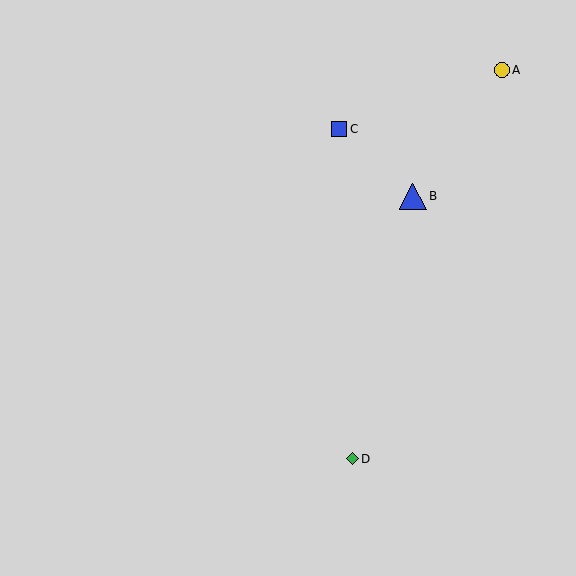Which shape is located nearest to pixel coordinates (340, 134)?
The blue square (labeled C) at (339, 129) is nearest to that location.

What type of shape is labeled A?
Shape A is a yellow circle.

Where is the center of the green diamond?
The center of the green diamond is at (352, 459).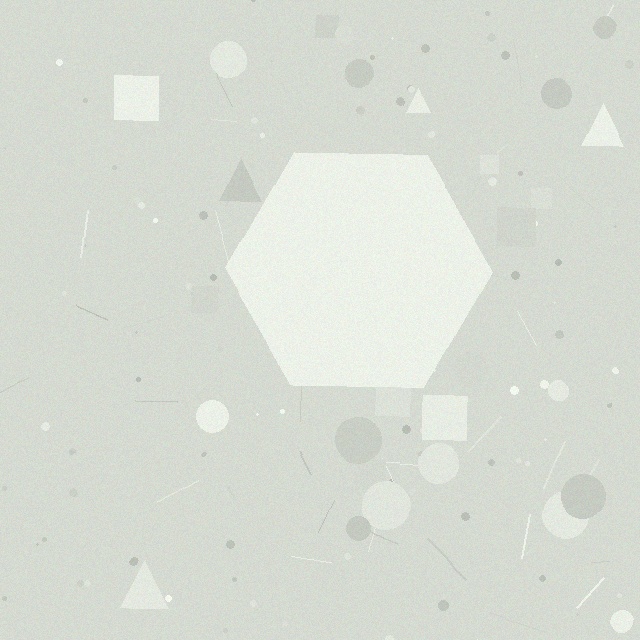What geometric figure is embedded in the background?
A hexagon is embedded in the background.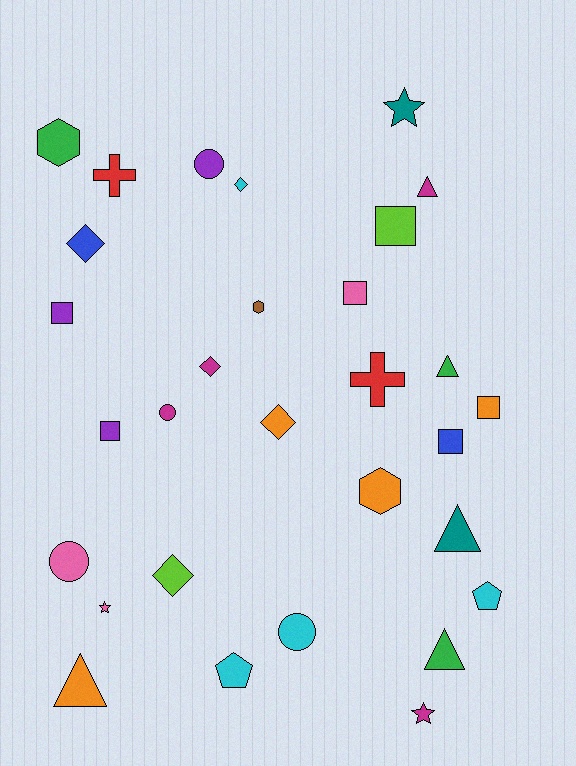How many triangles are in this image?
There are 5 triangles.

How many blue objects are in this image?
There are 2 blue objects.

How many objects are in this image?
There are 30 objects.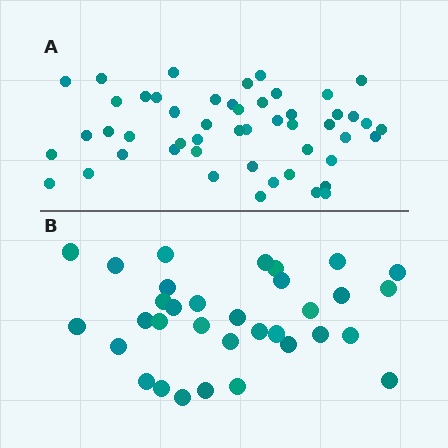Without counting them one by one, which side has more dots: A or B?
Region A (the top region) has more dots.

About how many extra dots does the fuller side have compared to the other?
Region A has approximately 15 more dots than region B.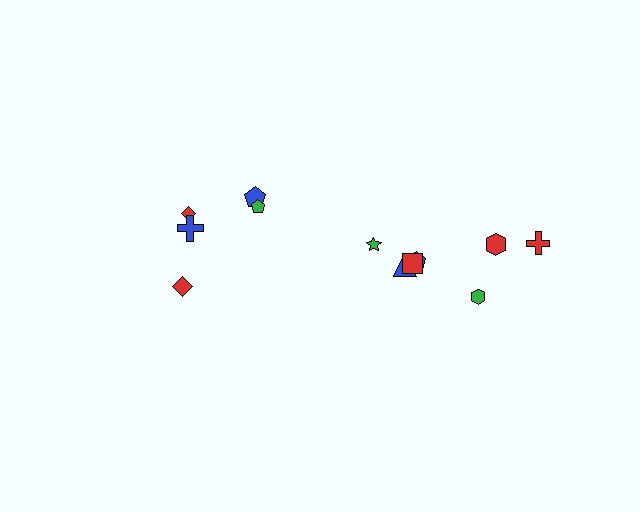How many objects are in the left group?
There are 5 objects.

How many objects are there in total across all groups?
There are 12 objects.